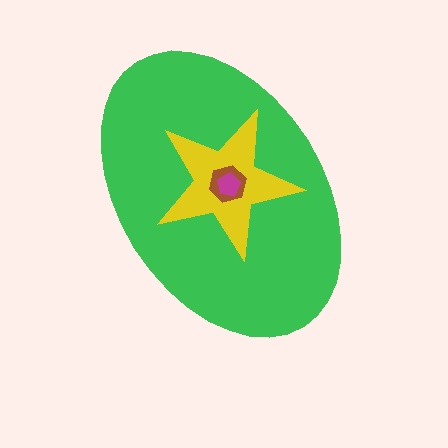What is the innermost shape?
The magenta pentagon.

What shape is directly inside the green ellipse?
The yellow star.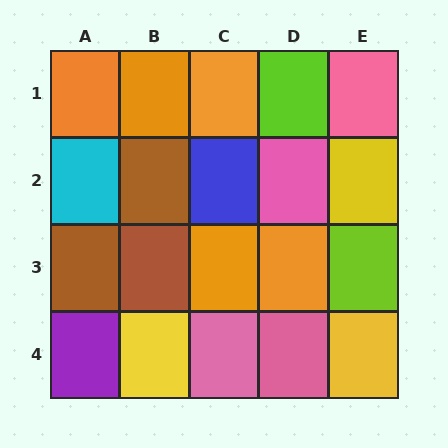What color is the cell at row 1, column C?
Orange.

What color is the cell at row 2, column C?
Blue.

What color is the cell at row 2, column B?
Brown.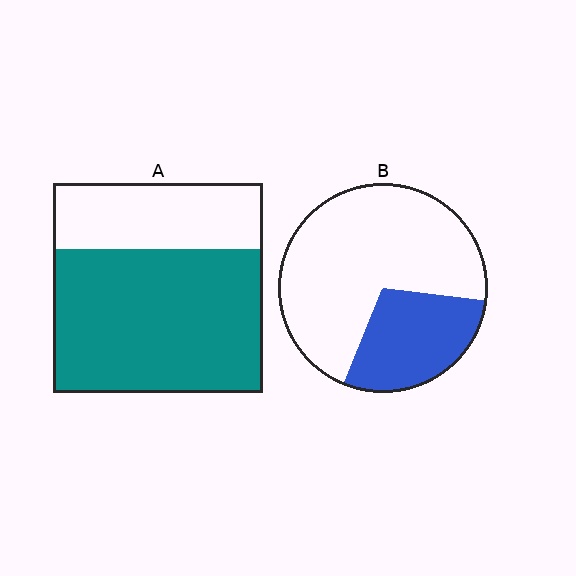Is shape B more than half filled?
No.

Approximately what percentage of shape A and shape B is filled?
A is approximately 70% and B is approximately 30%.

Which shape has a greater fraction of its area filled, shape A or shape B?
Shape A.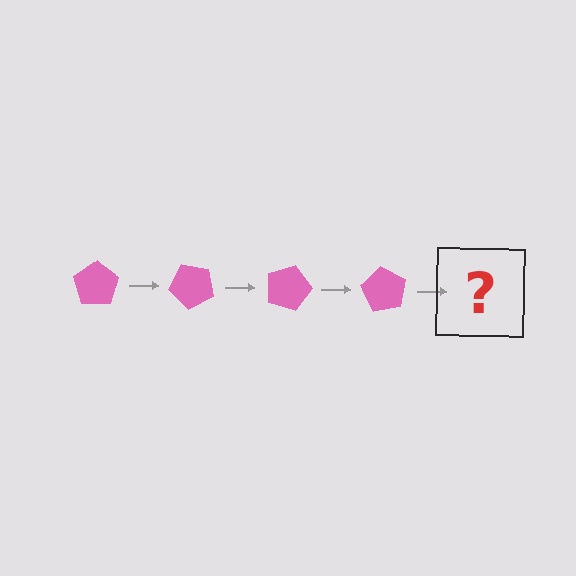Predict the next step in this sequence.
The next step is a pink pentagon rotated 180 degrees.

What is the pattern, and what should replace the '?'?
The pattern is that the pentagon rotates 45 degrees each step. The '?' should be a pink pentagon rotated 180 degrees.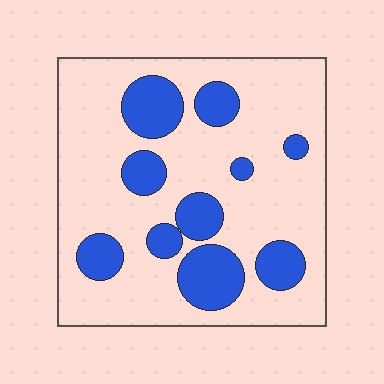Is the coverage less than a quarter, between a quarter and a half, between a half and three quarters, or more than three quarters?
Less than a quarter.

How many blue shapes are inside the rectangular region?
10.